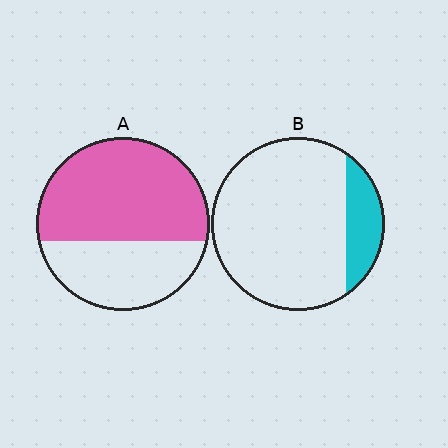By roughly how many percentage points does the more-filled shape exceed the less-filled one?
By roughly 45 percentage points (A over B).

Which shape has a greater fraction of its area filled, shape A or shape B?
Shape A.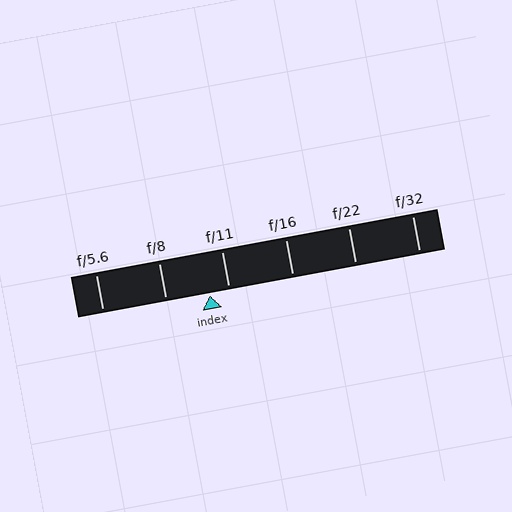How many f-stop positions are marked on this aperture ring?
There are 6 f-stop positions marked.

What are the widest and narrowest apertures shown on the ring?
The widest aperture shown is f/5.6 and the narrowest is f/32.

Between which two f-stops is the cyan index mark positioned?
The index mark is between f/8 and f/11.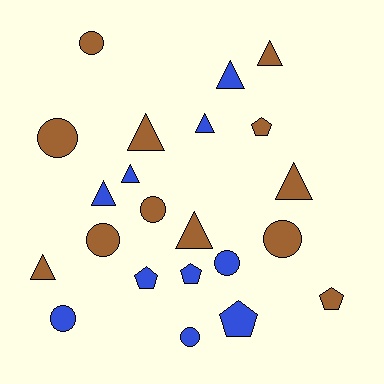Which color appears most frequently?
Brown, with 12 objects.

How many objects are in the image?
There are 22 objects.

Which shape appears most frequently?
Triangle, with 9 objects.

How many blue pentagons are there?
There are 3 blue pentagons.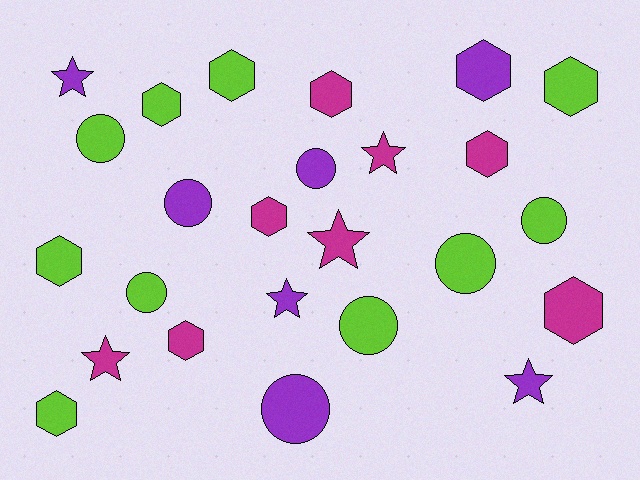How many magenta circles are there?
There are no magenta circles.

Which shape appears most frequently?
Hexagon, with 11 objects.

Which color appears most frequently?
Lime, with 10 objects.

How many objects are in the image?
There are 25 objects.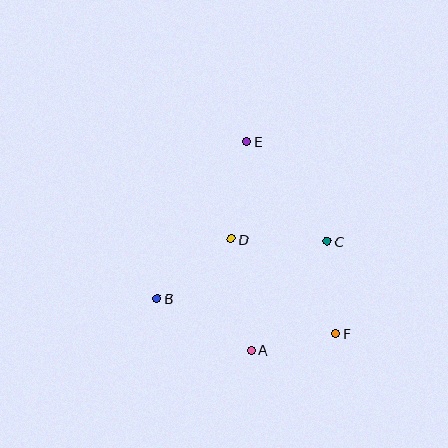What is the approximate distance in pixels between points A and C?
The distance between A and C is approximately 133 pixels.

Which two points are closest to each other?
Points A and F are closest to each other.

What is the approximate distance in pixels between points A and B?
The distance between A and B is approximately 107 pixels.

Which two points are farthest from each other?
Points E and F are farthest from each other.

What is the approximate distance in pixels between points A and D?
The distance between A and D is approximately 113 pixels.